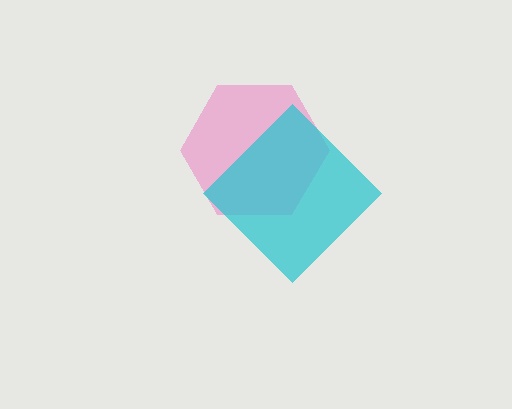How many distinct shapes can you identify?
There are 2 distinct shapes: a pink hexagon, a cyan diamond.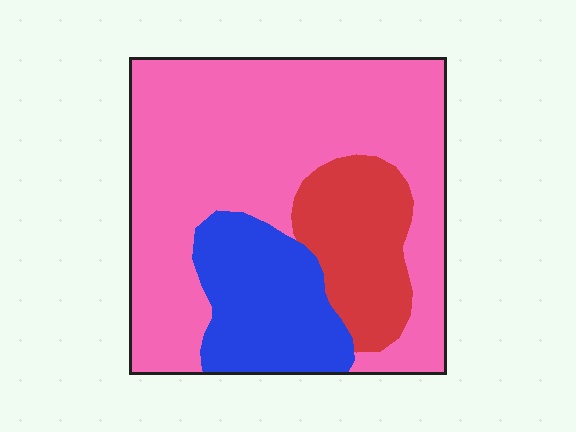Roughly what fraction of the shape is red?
Red takes up between a sixth and a third of the shape.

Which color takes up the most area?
Pink, at roughly 65%.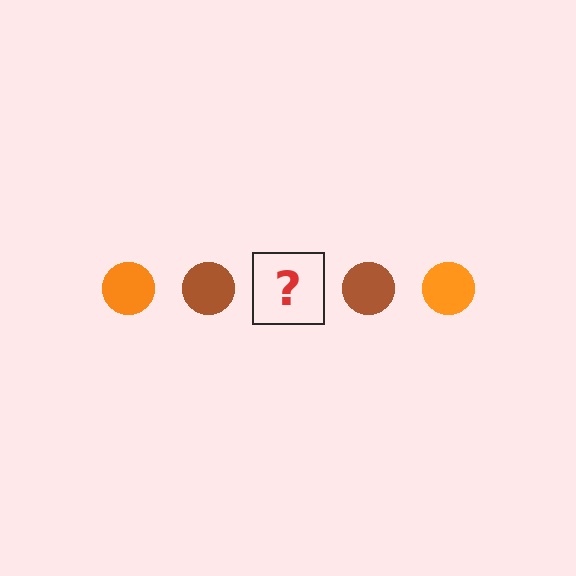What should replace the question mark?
The question mark should be replaced with an orange circle.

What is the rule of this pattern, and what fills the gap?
The rule is that the pattern cycles through orange, brown circles. The gap should be filled with an orange circle.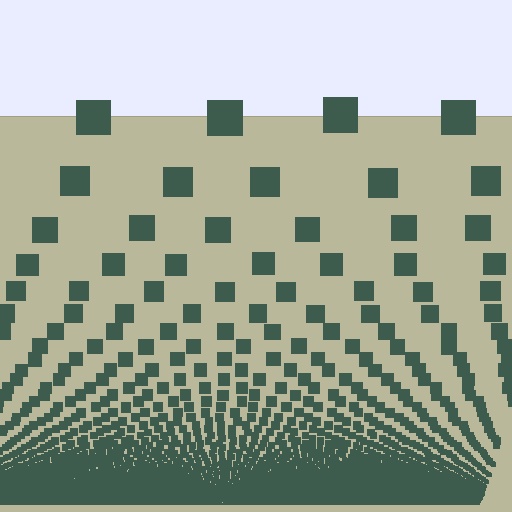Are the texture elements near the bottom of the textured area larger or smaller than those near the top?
Smaller. The gradient is inverted — elements near the bottom are smaller and denser.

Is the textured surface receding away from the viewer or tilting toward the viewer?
The surface appears to tilt toward the viewer. Texture elements get larger and sparser toward the top.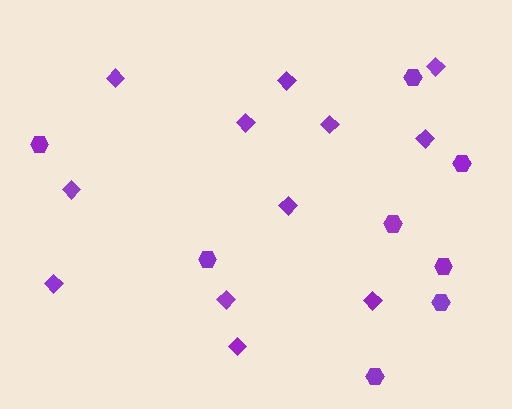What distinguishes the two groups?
There are 2 groups: one group of diamonds (12) and one group of hexagons (8).